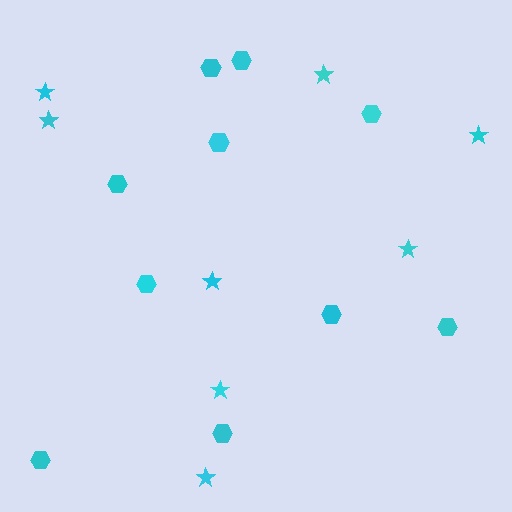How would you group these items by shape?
There are 2 groups: one group of hexagons (10) and one group of stars (8).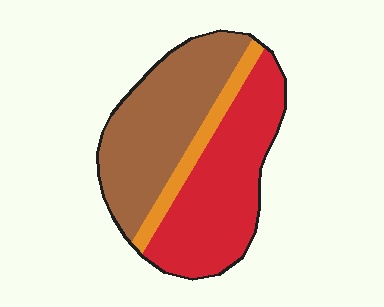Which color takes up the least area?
Orange, at roughly 10%.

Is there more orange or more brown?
Brown.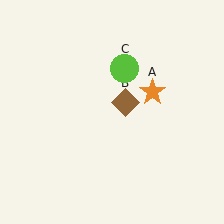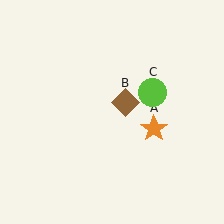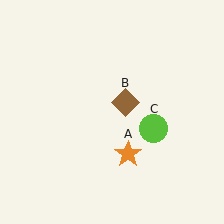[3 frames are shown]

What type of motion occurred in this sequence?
The orange star (object A), lime circle (object C) rotated clockwise around the center of the scene.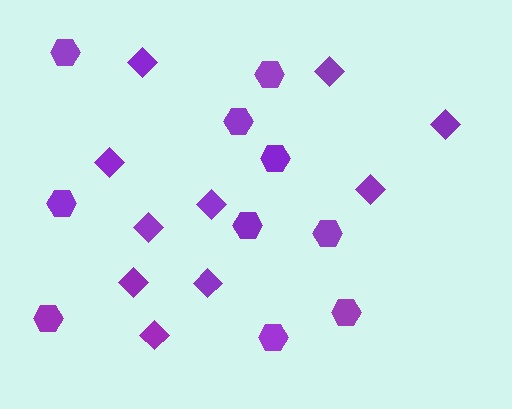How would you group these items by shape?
There are 2 groups: one group of hexagons (10) and one group of diamonds (10).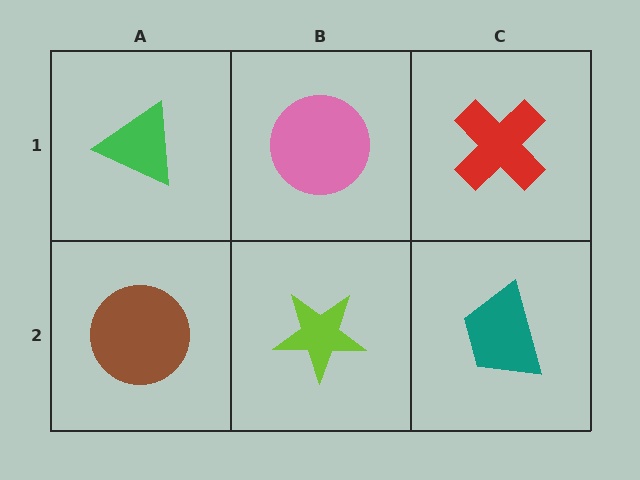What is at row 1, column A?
A green triangle.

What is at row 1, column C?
A red cross.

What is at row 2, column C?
A teal trapezoid.